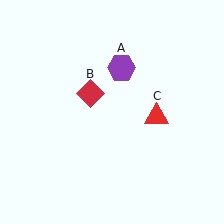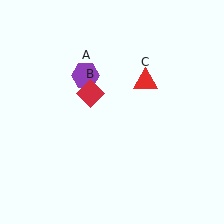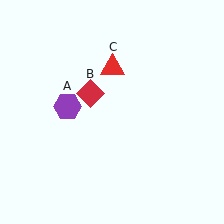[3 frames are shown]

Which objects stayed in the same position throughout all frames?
Red diamond (object B) remained stationary.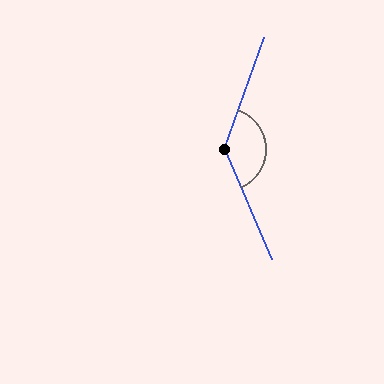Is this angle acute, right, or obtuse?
It is obtuse.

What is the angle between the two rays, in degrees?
Approximately 138 degrees.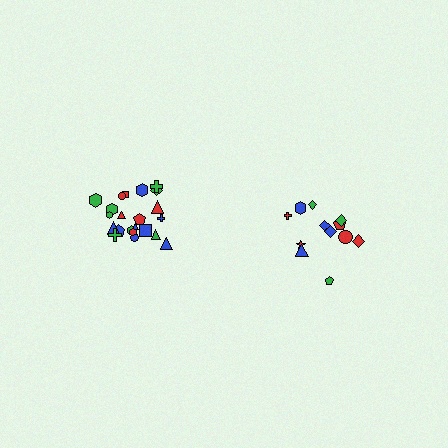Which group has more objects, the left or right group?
The left group.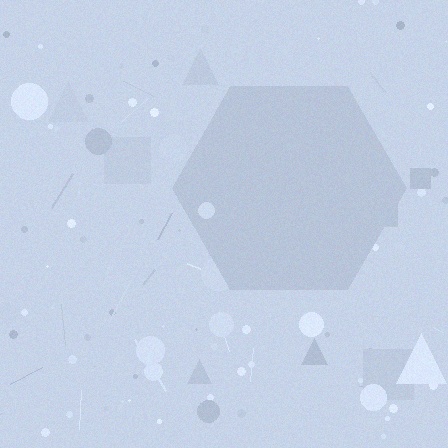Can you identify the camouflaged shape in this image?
The camouflaged shape is a hexagon.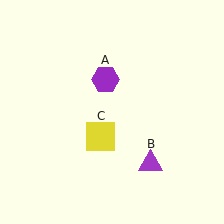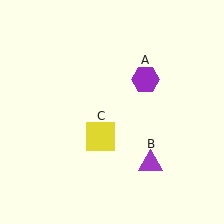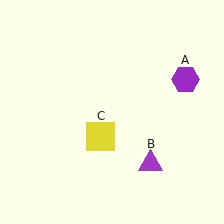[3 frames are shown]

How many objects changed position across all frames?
1 object changed position: purple hexagon (object A).